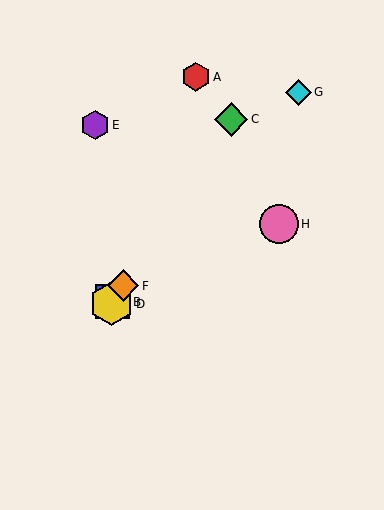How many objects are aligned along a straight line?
4 objects (B, C, D, F) are aligned along a straight line.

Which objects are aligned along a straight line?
Objects B, C, D, F are aligned along a straight line.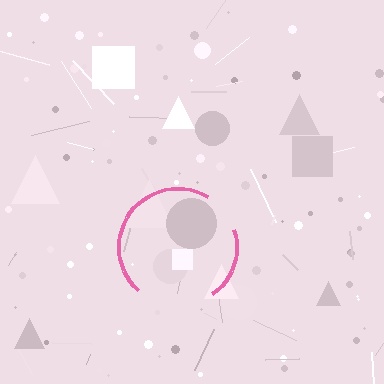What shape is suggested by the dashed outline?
The dashed outline suggests a circle.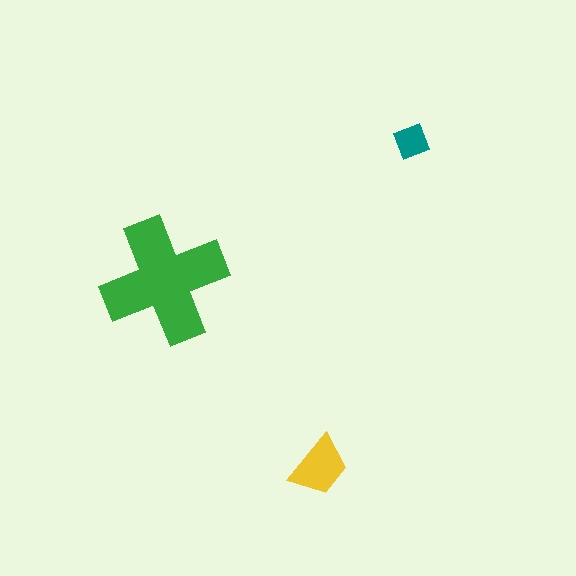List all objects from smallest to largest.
The teal diamond, the yellow trapezoid, the green cross.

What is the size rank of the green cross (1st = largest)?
1st.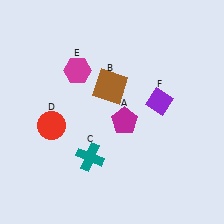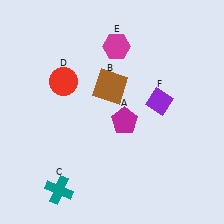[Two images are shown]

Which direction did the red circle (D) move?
The red circle (D) moved up.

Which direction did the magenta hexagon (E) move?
The magenta hexagon (E) moved right.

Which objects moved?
The objects that moved are: the teal cross (C), the red circle (D), the magenta hexagon (E).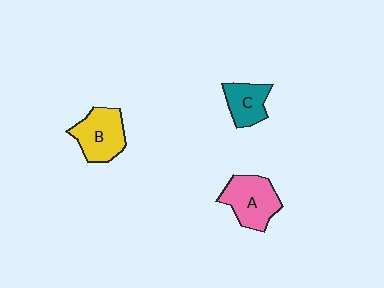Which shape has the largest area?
Shape A (pink).